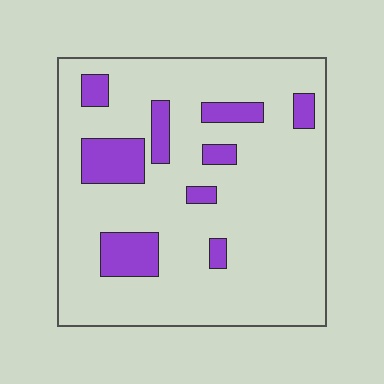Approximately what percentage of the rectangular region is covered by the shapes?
Approximately 15%.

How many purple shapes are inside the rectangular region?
9.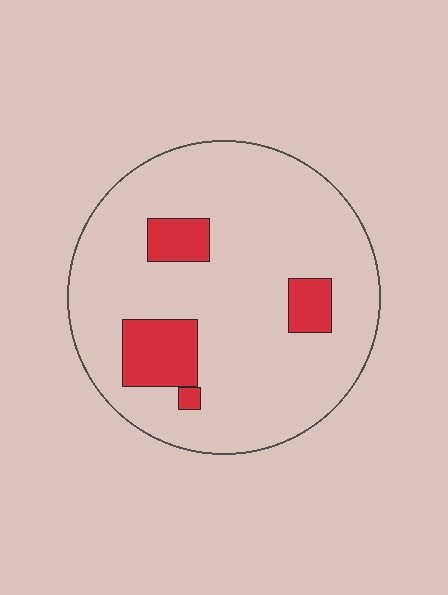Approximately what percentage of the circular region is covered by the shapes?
Approximately 15%.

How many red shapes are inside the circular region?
4.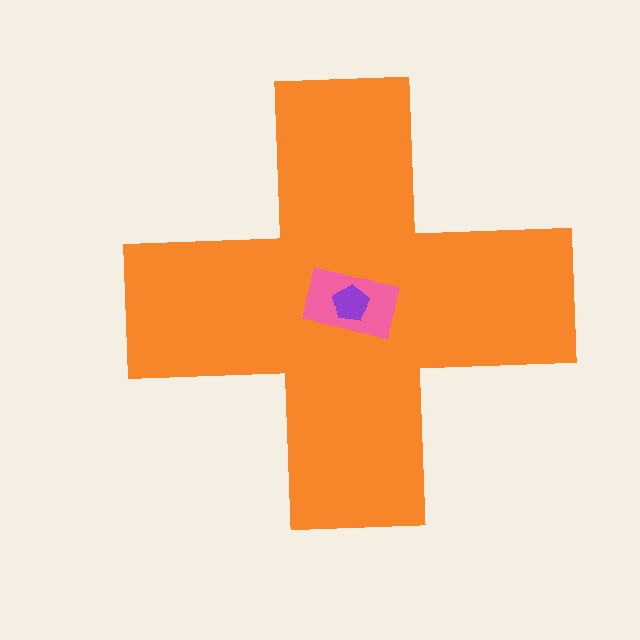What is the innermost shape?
The purple pentagon.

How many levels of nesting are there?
3.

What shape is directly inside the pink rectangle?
The purple pentagon.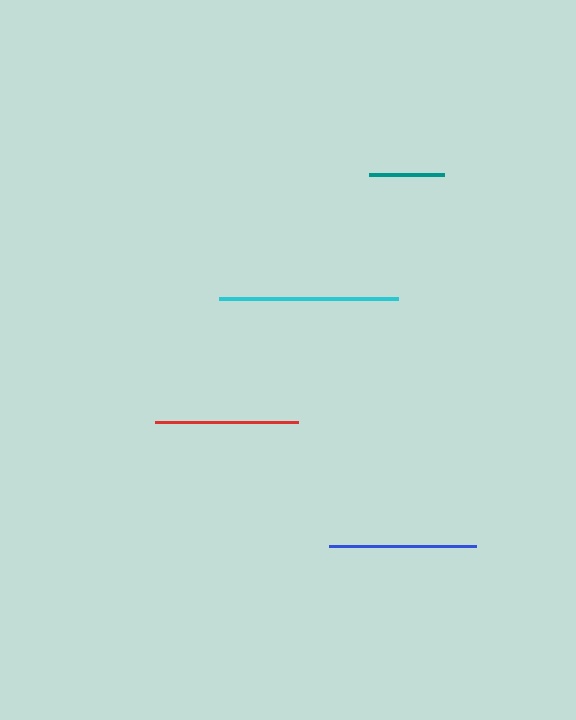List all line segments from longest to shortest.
From longest to shortest: cyan, blue, red, teal.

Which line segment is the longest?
The cyan line is the longest at approximately 180 pixels.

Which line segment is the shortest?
The teal line is the shortest at approximately 75 pixels.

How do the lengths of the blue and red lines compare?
The blue and red lines are approximately the same length.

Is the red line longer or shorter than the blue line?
The blue line is longer than the red line.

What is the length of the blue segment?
The blue segment is approximately 147 pixels long.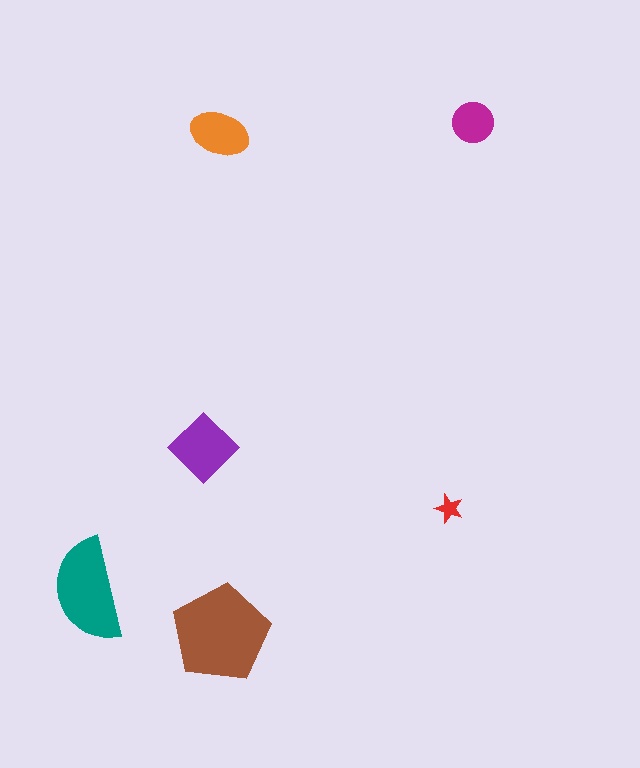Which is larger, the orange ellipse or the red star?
The orange ellipse.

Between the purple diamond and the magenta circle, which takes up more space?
The purple diamond.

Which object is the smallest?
The red star.